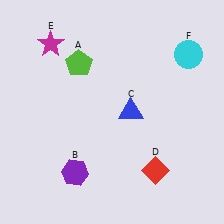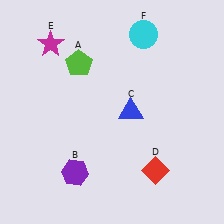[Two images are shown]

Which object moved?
The cyan circle (F) moved left.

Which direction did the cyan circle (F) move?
The cyan circle (F) moved left.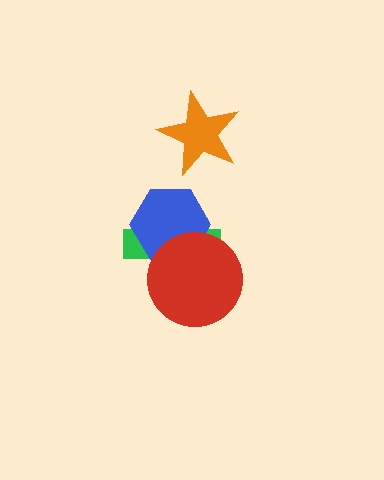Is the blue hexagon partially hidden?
Yes, it is partially covered by another shape.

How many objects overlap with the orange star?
0 objects overlap with the orange star.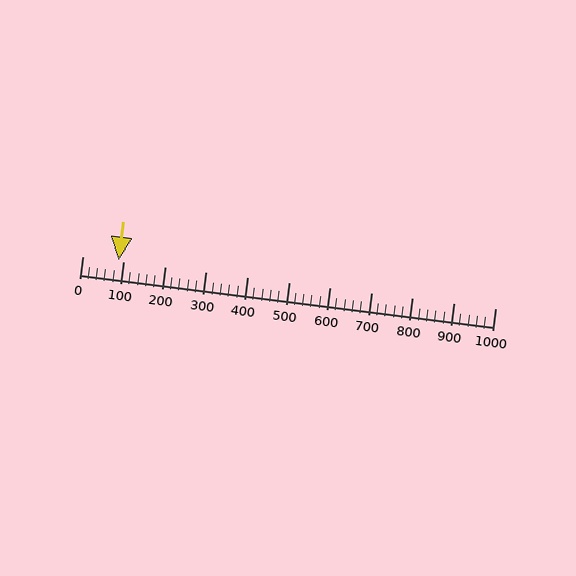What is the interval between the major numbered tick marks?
The major tick marks are spaced 100 units apart.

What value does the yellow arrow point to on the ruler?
The yellow arrow points to approximately 88.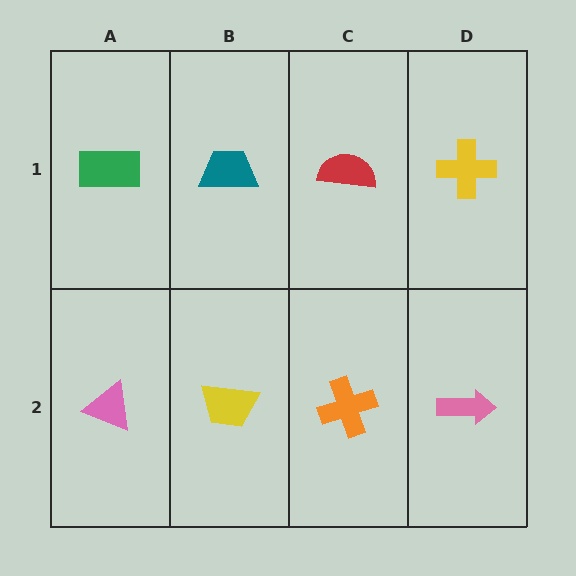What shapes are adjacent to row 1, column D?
A pink arrow (row 2, column D), a red semicircle (row 1, column C).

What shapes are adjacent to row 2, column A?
A green rectangle (row 1, column A), a yellow trapezoid (row 2, column B).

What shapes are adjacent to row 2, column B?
A teal trapezoid (row 1, column B), a pink triangle (row 2, column A), an orange cross (row 2, column C).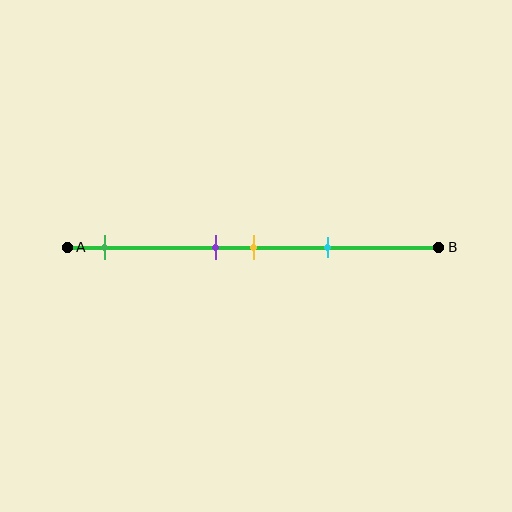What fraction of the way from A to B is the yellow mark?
The yellow mark is approximately 50% (0.5) of the way from A to B.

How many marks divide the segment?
There are 4 marks dividing the segment.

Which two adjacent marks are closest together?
The purple and yellow marks are the closest adjacent pair.